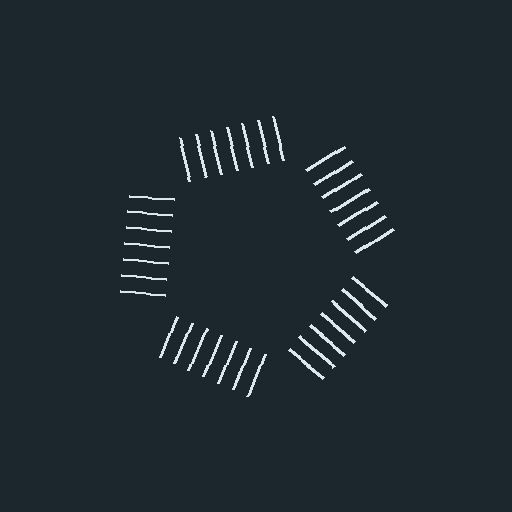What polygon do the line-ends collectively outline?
An illusory pentagon — the line segments terminate on its edges but no continuous stroke is drawn.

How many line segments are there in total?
35 — 7 along each of the 5 edges.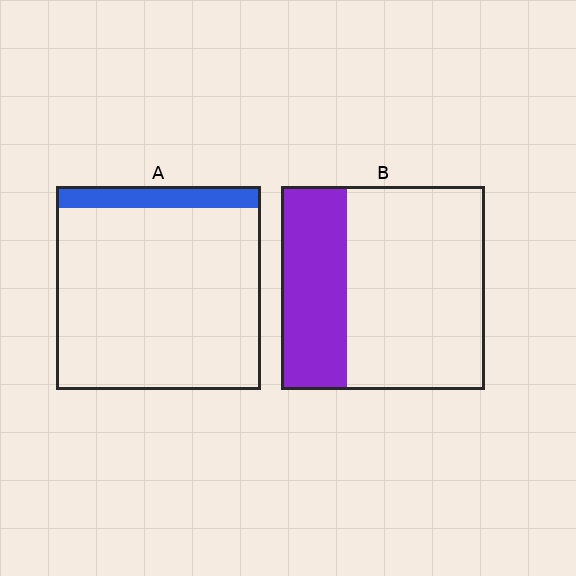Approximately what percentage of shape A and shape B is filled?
A is approximately 10% and B is approximately 30%.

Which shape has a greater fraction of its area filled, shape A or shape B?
Shape B.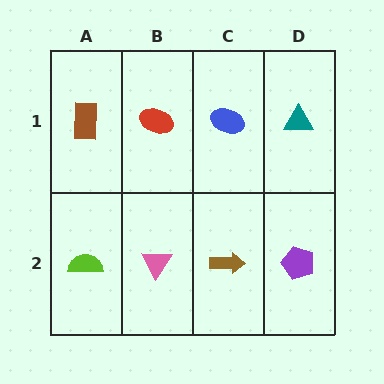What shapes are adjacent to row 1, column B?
A pink triangle (row 2, column B), a brown rectangle (row 1, column A), a blue ellipse (row 1, column C).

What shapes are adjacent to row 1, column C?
A brown arrow (row 2, column C), a red ellipse (row 1, column B), a teal triangle (row 1, column D).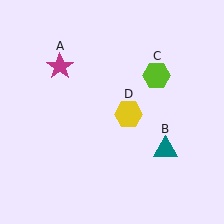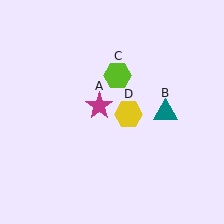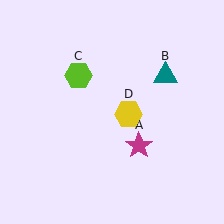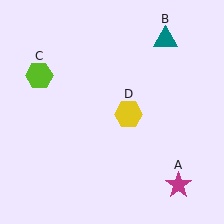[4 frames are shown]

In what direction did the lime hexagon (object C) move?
The lime hexagon (object C) moved left.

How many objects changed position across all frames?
3 objects changed position: magenta star (object A), teal triangle (object B), lime hexagon (object C).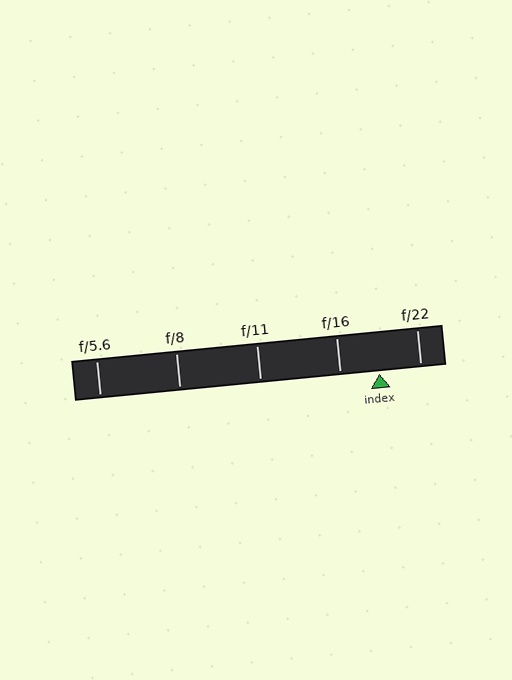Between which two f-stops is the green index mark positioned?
The index mark is between f/16 and f/22.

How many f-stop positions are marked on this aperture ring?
There are 5 f-stop positions marked.